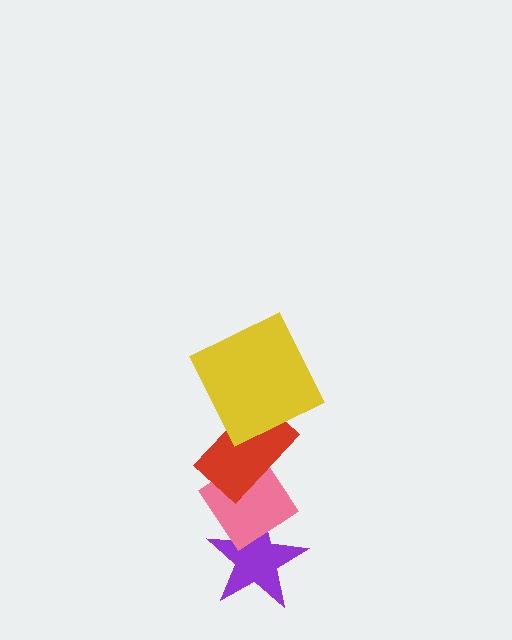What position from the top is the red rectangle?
The red rectangle is 2nd from the top.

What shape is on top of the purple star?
The pink diamond is on top of the purple star.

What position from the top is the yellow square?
The yellow square is 1st from the top.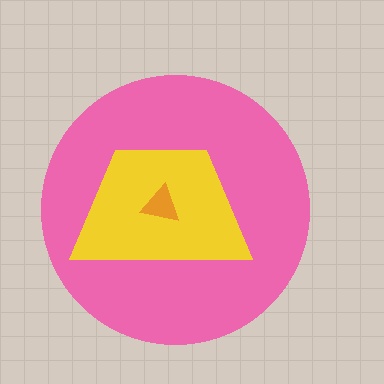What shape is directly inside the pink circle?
The yellow trapezoid.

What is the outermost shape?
The pink circle.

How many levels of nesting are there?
3.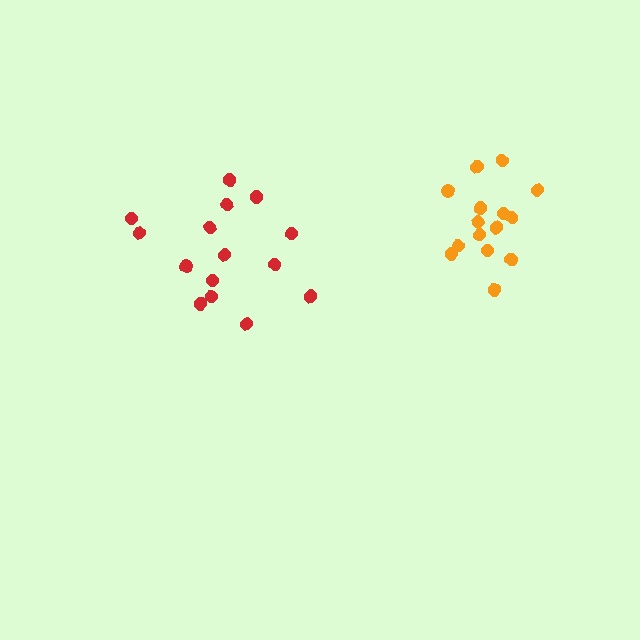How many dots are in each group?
Group 1: 15 dots, Group 2: 15 dots (30 total).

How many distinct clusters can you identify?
There are 2 distinct clusters.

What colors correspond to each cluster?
The clusters are colored: red, orange.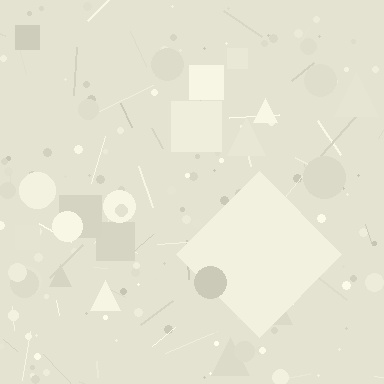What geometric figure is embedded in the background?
A diamond is embedded in the background.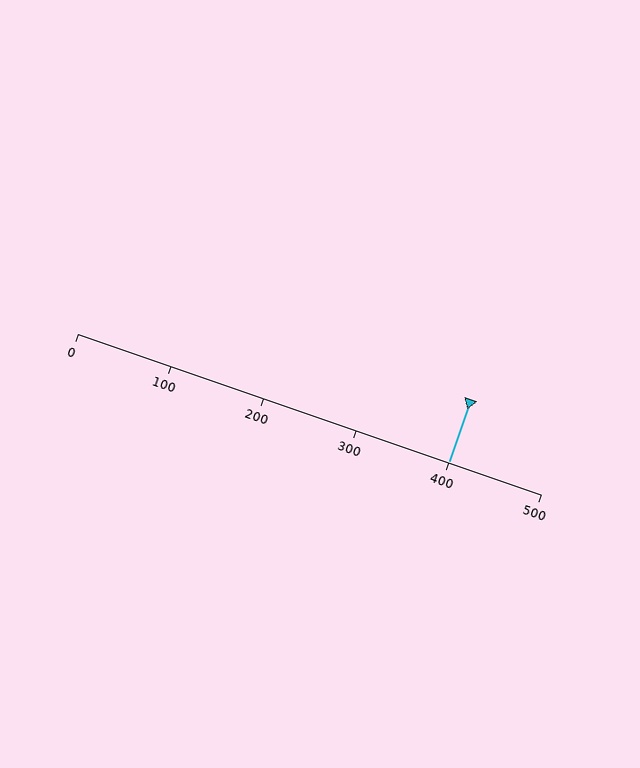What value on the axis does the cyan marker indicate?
The marker indicates approximately 400.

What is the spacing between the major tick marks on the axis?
The major ticks are spaced 100 apart.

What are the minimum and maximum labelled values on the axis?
The axis runs from 0 to 500.